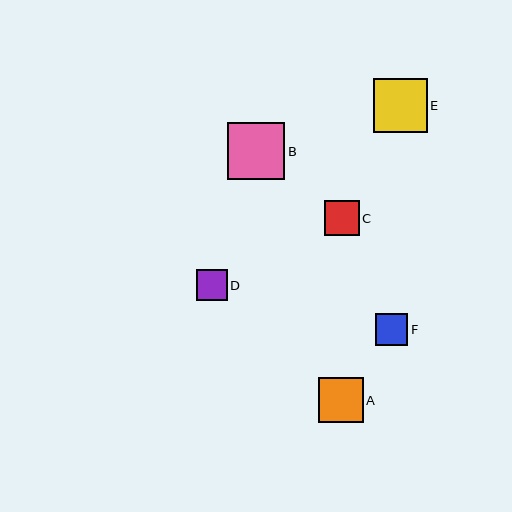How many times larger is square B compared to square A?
Square B is approximately 1.3 times the size of square A.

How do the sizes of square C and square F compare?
Square C and square F are approximately the same size.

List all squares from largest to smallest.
From largest to smallest: B, E, A, C, F, D.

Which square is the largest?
Square B is the largest with a size of approximately 57 pixels.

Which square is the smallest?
Square D is the smallest with a size of approximately 31 pixels.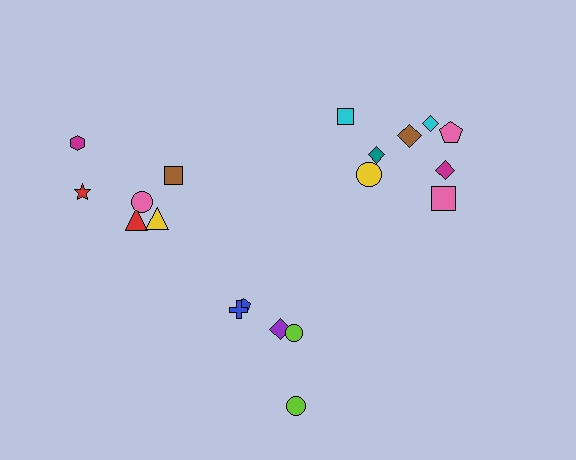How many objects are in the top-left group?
There are 6 objects.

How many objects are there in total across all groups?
There are 19 objects.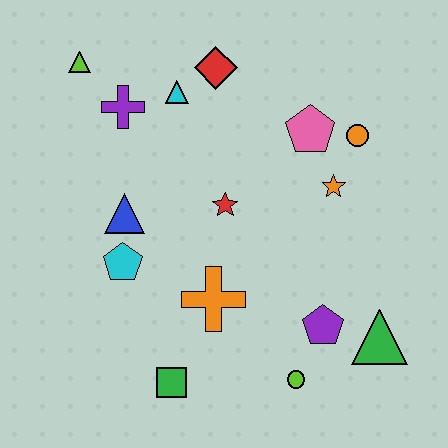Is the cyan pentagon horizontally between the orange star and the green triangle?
No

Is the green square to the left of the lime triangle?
No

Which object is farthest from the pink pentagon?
The green square is farthest from the pink pentagon.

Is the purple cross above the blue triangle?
Yes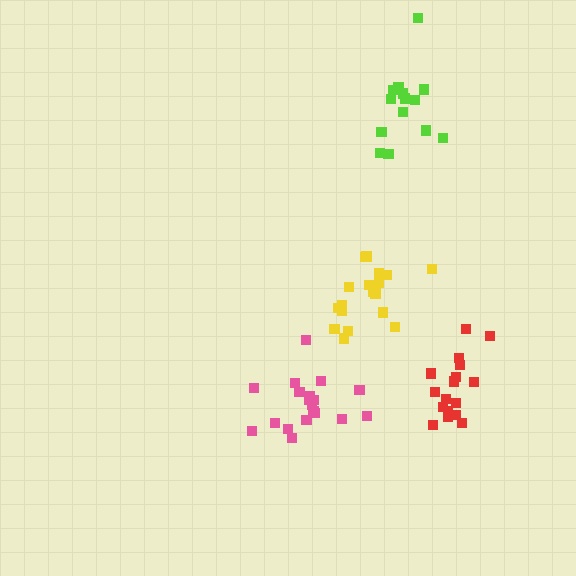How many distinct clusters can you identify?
There are 4 distinct clusters.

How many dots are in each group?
Group 1: 17 dots, Group 2: 19 dots, Group 3: 14 dots, Group 4: 18 dots (68 total).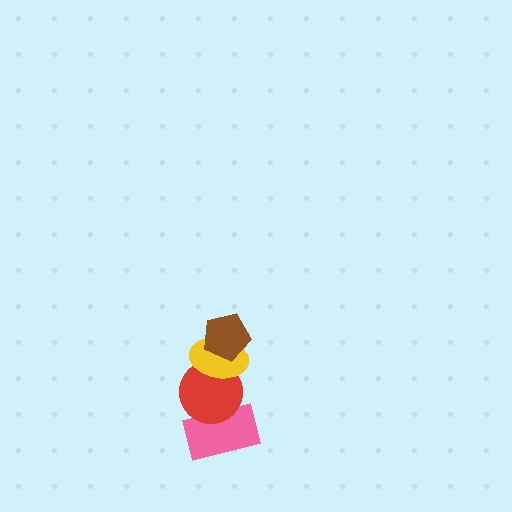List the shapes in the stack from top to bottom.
From top to bottom: the brown pentagon, the yellow ellipse, the red circle, the pink rectangle.